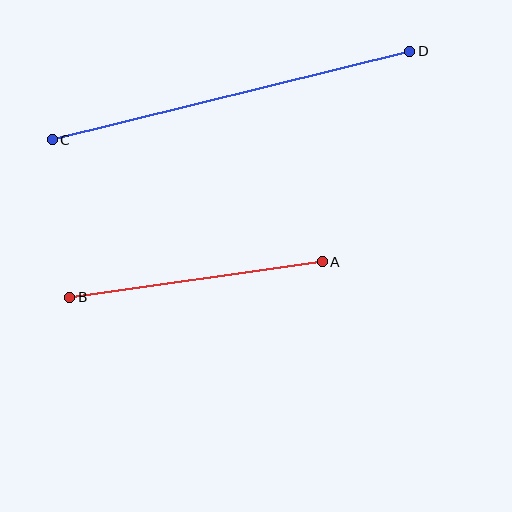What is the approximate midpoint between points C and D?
The midpoint is at approximately (231, 96) pixels.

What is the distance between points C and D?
The distance is approximately 368 pixels.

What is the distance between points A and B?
The distance is approximately 255 pixels.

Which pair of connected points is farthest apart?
Points C and D are farthest apart.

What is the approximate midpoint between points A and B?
The midpoint is at approximately (196, 279) pixels.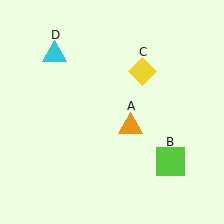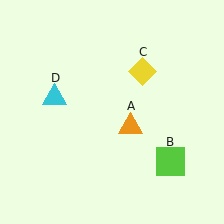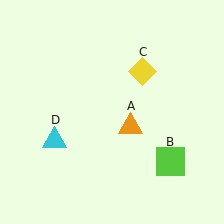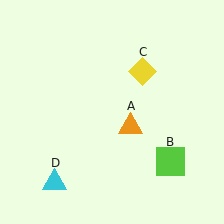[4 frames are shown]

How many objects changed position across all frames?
1 object changed position: cyan triangle (object D).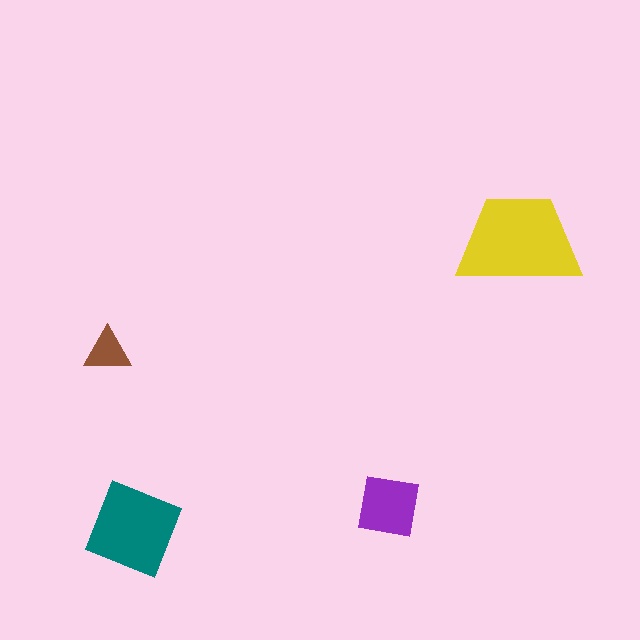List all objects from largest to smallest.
The yellow trapezoid, the teal diamond, the purple square, the brown triangle.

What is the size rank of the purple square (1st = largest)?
3rd.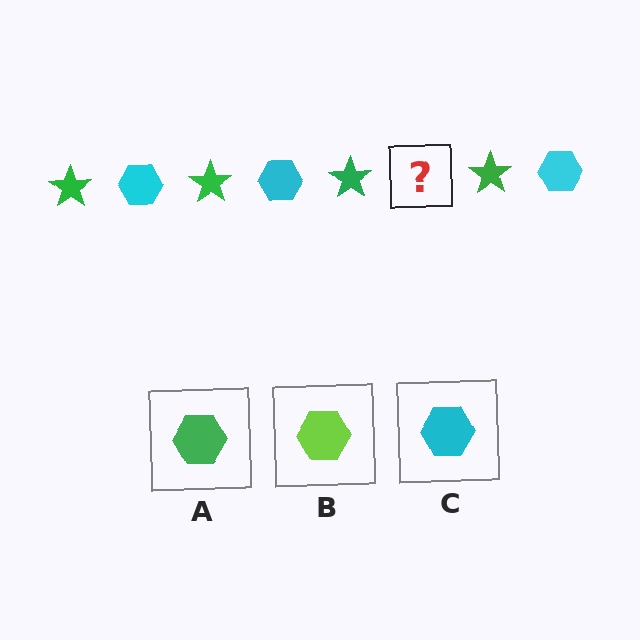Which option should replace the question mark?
Option C.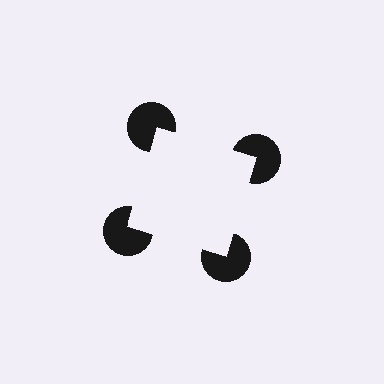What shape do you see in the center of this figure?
An illusory square — its edges are inferred from the aligned wedge cuts in the pac-man discs, not physically drawn.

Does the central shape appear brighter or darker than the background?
It typically appears slightly brighter than the background, even though no actual brightness change is drawn.